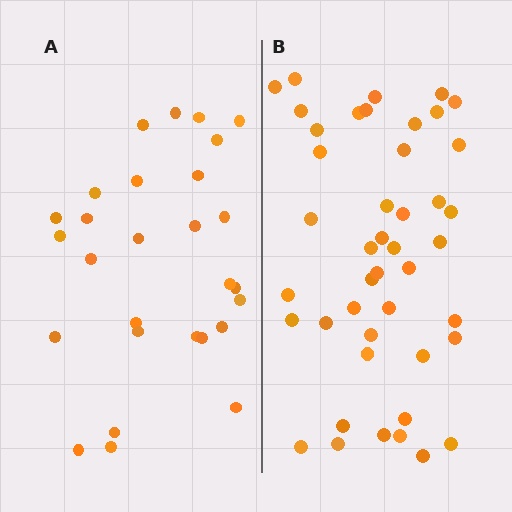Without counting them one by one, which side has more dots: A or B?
Region B (the right region) has more dots.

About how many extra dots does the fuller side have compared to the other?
Region B has approximately 15 more dots than region A.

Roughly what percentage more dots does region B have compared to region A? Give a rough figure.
About 55% more.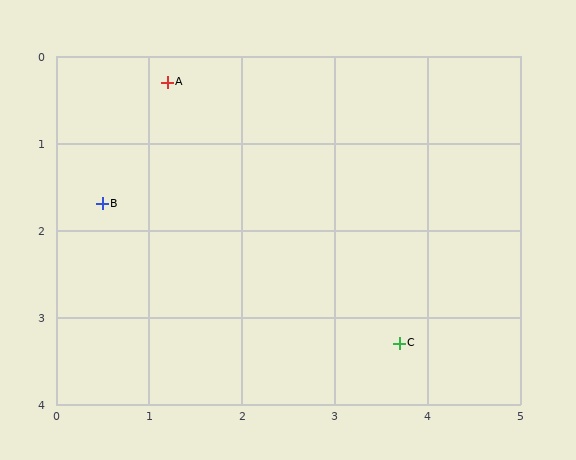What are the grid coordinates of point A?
Point A is at approximately (1.2, 0.3).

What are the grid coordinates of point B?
Point B is at approximately (0.5, 1.7).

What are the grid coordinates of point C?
Point C is at approximately (3.7, 3.3).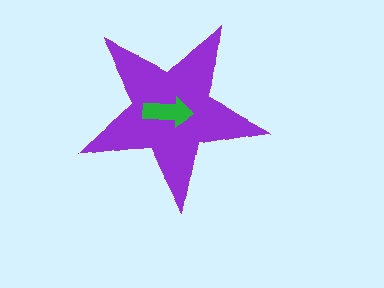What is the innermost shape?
The green arrow.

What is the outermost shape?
The purple star.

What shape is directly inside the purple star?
The green arrow.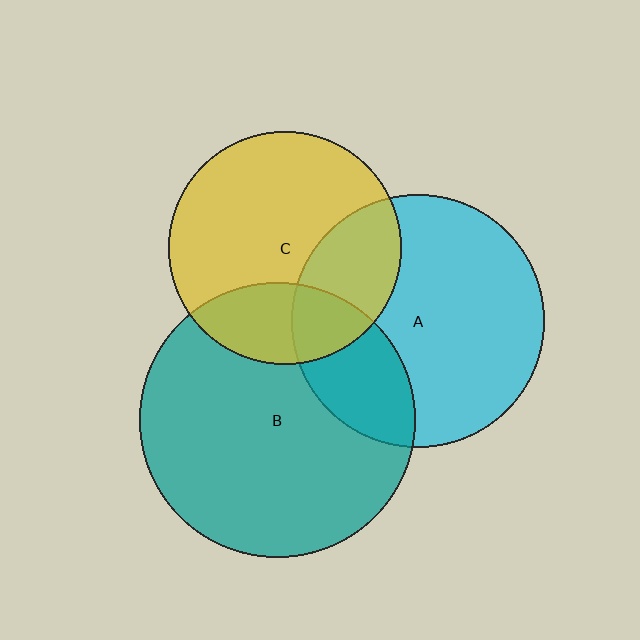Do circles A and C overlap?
Yes.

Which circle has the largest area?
Circle B (teal).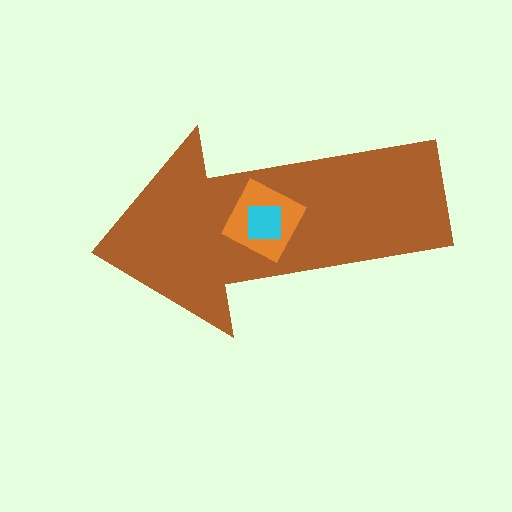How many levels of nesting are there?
3.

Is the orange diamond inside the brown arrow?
Yes.